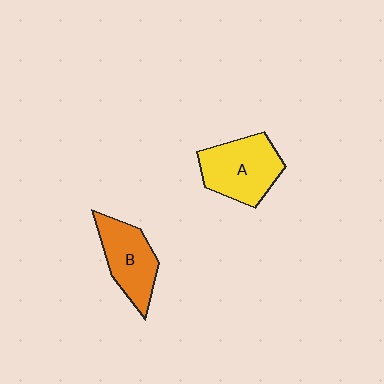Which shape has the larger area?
Shape A (yellow).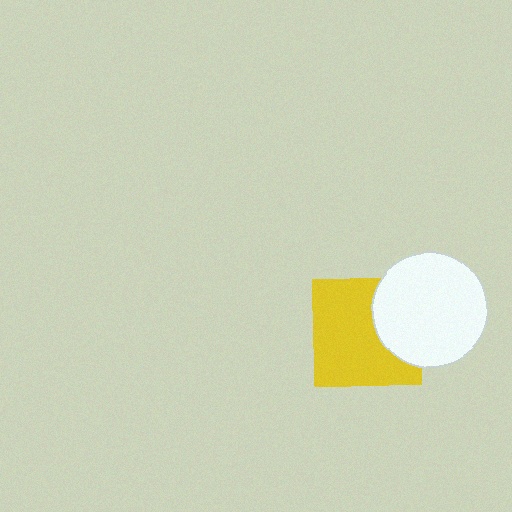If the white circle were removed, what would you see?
You would see the complete yellow square.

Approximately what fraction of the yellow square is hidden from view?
Roughly 32% of the yellow square is hidden behind the white circle.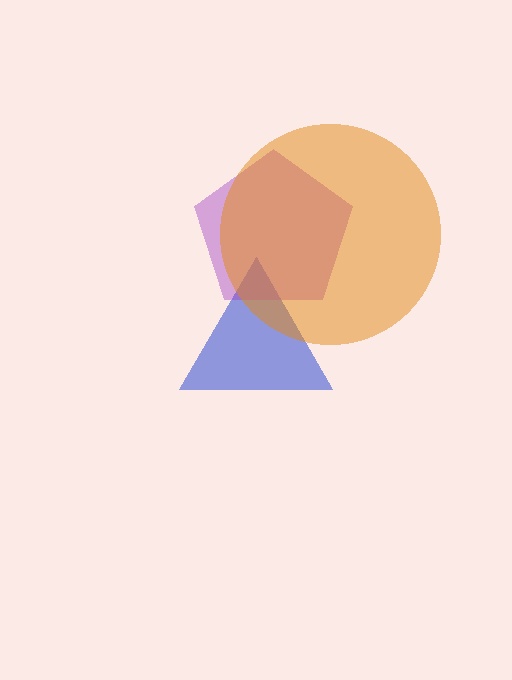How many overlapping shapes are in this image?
There are 3 overlapping shapes in the image.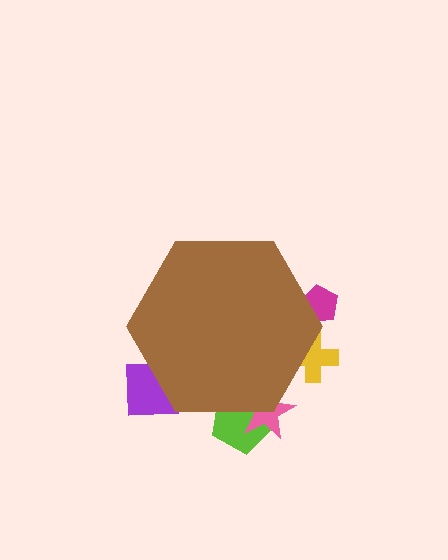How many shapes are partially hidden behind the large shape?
5 shapes are partially hidden.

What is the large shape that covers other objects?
A brown hexagon.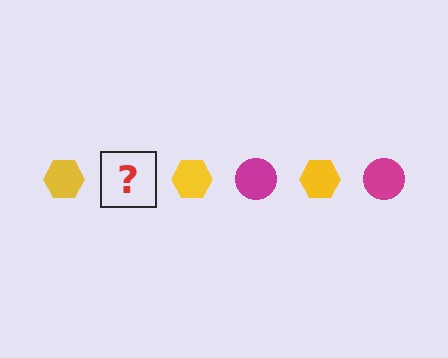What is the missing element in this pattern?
The missing element is a magenta circle.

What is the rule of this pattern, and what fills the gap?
The rule is that the pattern alternates between yellow hexagon and magenta circle. The gap should be filled with a magenta circle.